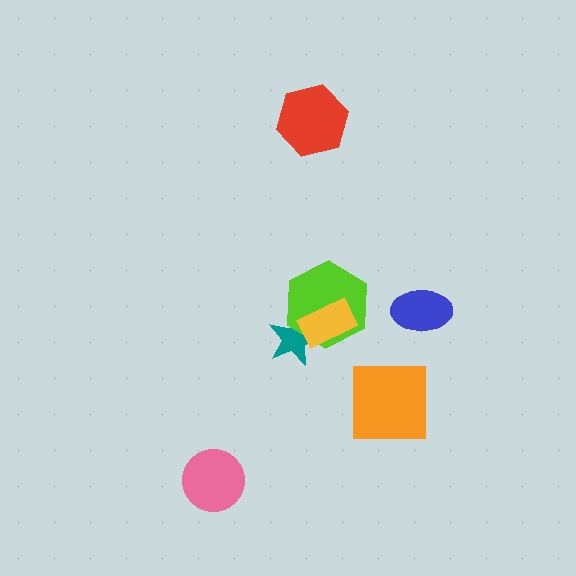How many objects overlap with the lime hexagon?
2 objects overlap with the lime hexagon.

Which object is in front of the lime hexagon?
The yellow rectangle is in front of the lime hexagon.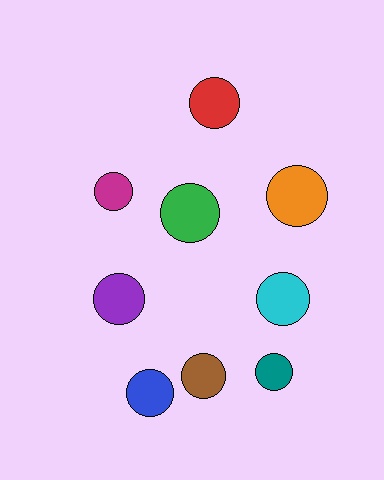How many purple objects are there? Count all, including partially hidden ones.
There is 1 purple object.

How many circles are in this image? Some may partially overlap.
There are 9 circles.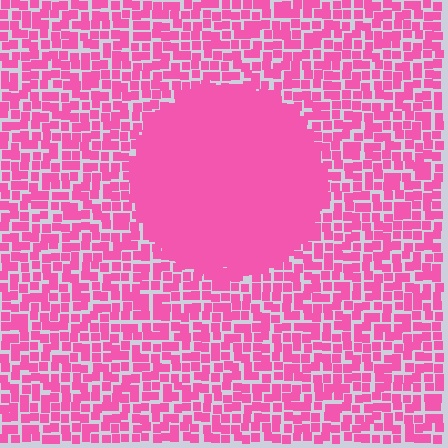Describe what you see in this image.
The image contains small pink elements arranged at two different densities. A circle-shaped region is visible where the elements are more densely packed than the surrounding area.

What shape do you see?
I see a circle.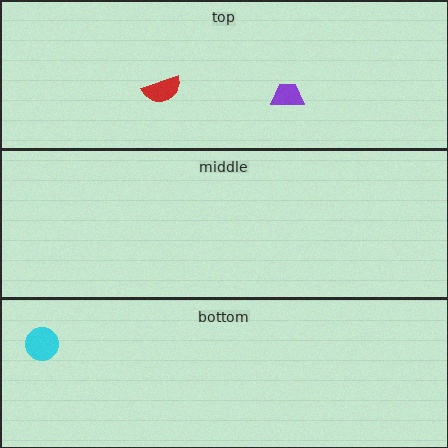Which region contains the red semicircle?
The top region.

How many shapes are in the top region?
2.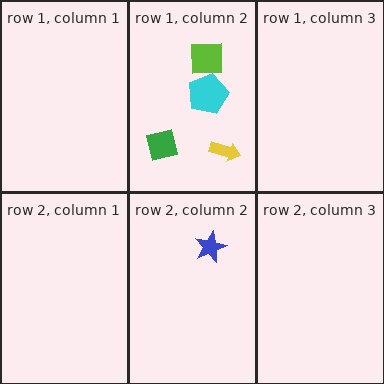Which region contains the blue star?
The row 2, column 2 region.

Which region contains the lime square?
The row 1, column 2 region.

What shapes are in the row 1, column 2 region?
The green square, the yellow arrow, the lime square, the cyan pentagon.